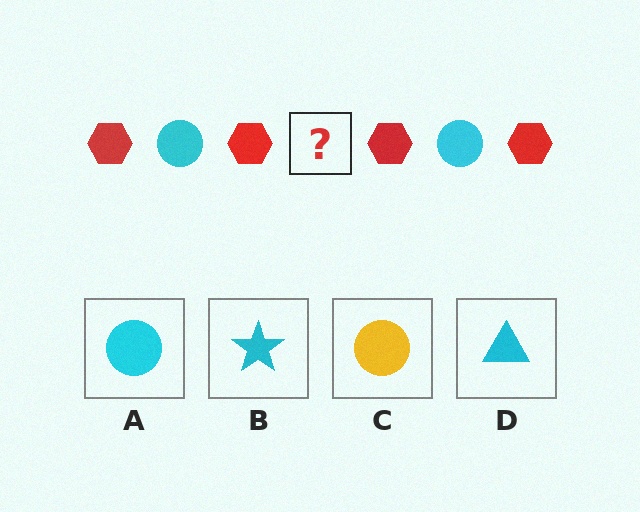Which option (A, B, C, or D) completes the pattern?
A.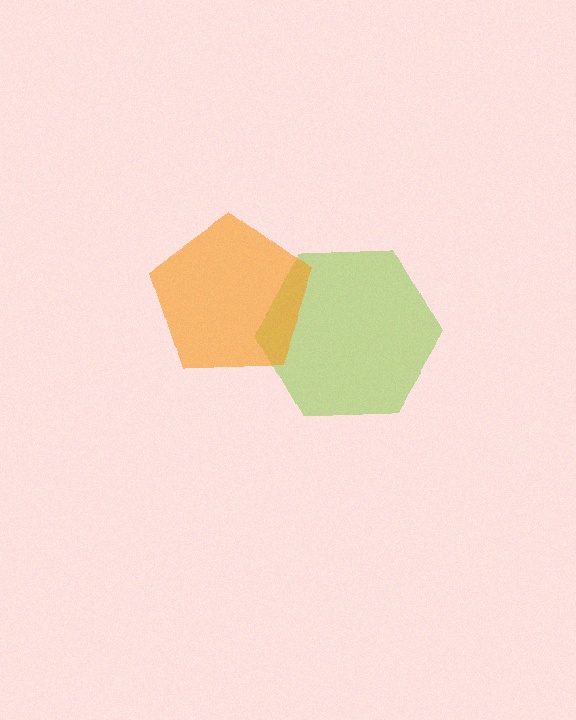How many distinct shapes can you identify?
There are 2 distinct shapes: a lime hexagon, an orange pentagon.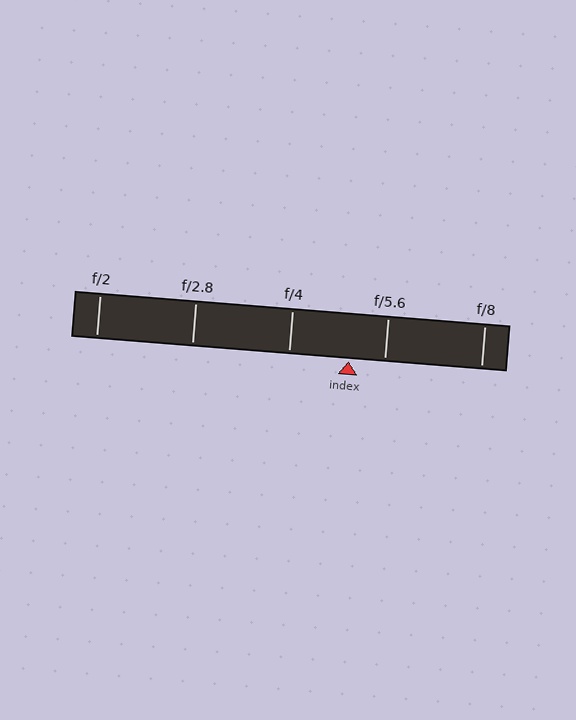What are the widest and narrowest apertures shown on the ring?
The widest aperture shown is f/2 and the narrowest is f/8.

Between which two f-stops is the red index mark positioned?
The index mark is between f/4 and f/5.6.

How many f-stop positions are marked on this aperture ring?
There are 5 f-stop positions marked.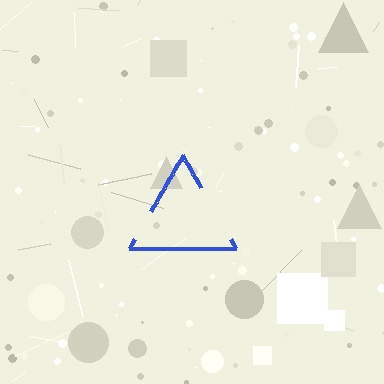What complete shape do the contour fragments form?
The contour fragments form a triangle.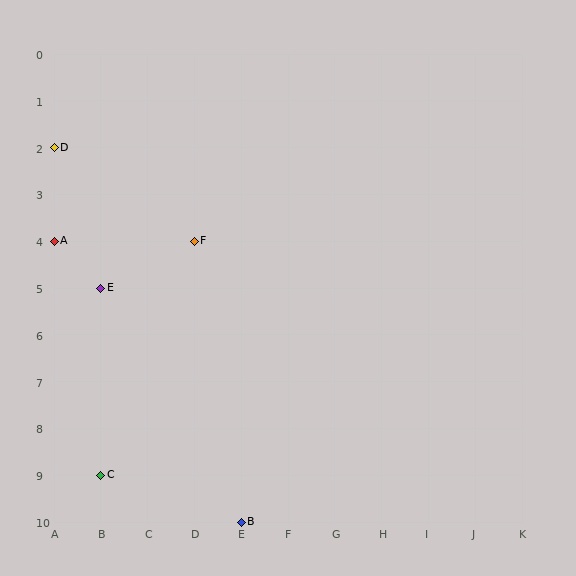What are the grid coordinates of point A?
Point A is at grid coordinates (A, 4).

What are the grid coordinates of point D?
Point D is at grid coordinates (A, 2).